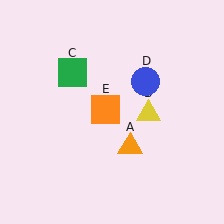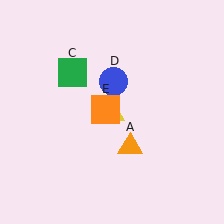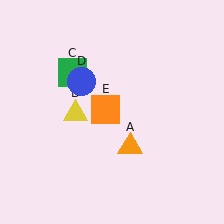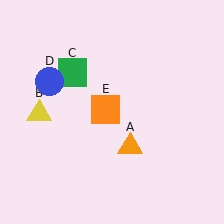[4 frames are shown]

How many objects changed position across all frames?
2 objects changed position: yellow triangle (object B), blue circle (object D).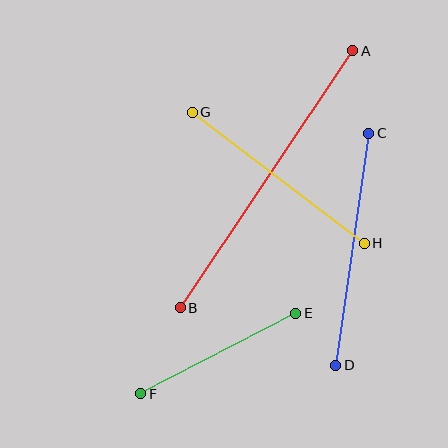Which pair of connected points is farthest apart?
Points A and B are farthest apart.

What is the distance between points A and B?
The distance is approximately 310 pixels.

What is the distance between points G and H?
The distance is approximately 216 pixels.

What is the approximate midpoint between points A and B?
The midpoint is at approximately (266, 179) pixels.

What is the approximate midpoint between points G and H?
The midpoint is at approximately (278, 178) pixels.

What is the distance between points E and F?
The distance is approximately 174 pixels.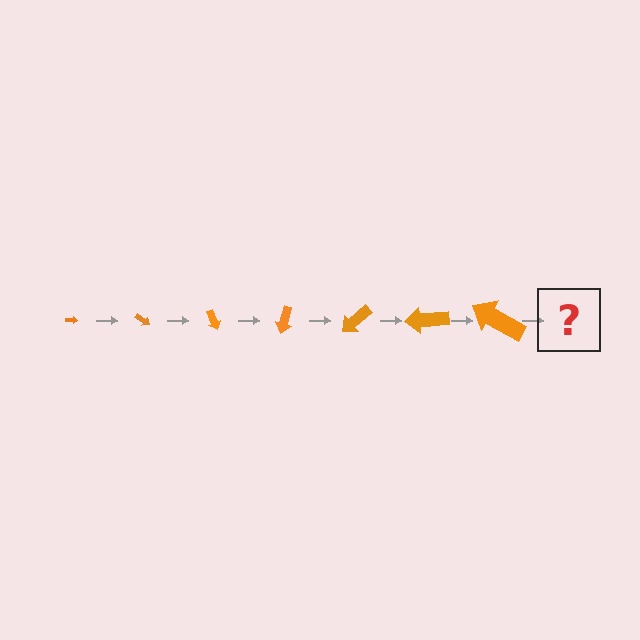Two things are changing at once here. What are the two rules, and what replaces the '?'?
The two rules are that the arrow grows larger each step and it rotates 35 degrees each step. The '?' should be an arrow, larger than the previous one and rotated 245 degrees from the start.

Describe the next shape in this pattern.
It should be an arrow, larger than the previous one and rotated 245 degrees from the start.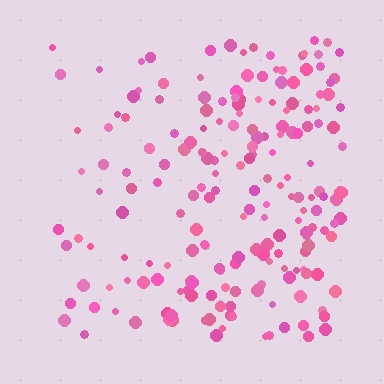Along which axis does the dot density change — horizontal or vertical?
Horizontal.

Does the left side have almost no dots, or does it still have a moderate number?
Still a moderate number, just noticeably fewer than the right.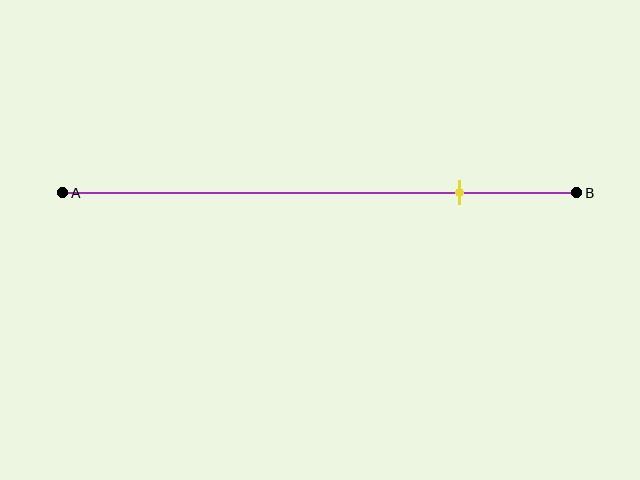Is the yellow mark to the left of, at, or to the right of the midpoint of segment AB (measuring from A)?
The yellow mark is to the right of the midpoint of segment AB.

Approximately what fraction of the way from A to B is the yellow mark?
The yellow mark is approximately 75% of the way from A to B.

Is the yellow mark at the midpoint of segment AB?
No, the mark is at about 75% from A, not at the 50% midpoint.